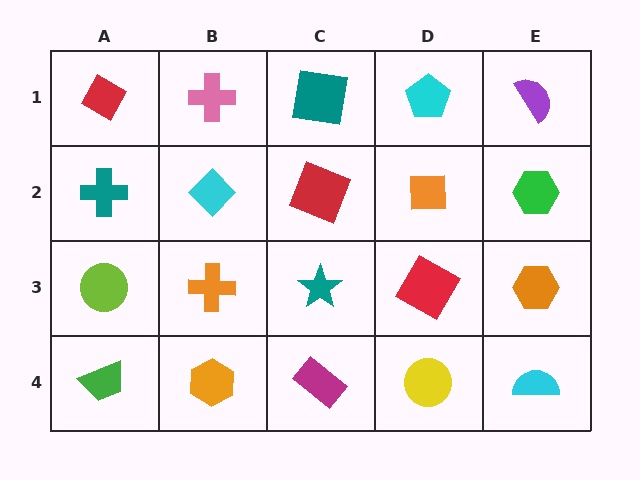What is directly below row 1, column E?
A green hexagon.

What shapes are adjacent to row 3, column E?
A green hexagon (row 2, column E), a cyan semicircle (row 4, column E), a red square (row 3, column D).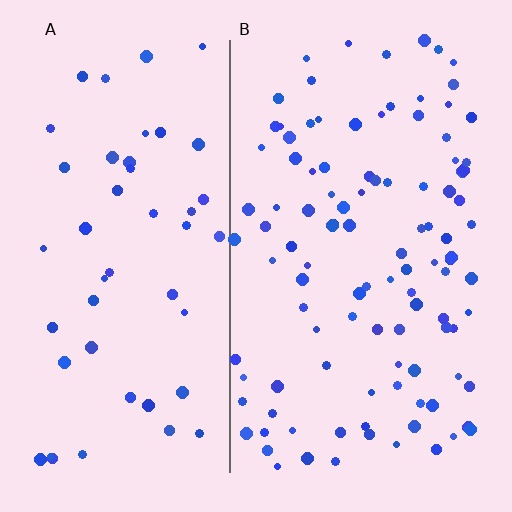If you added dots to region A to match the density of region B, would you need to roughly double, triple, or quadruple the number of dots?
Approximately double.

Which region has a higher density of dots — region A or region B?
B (the right).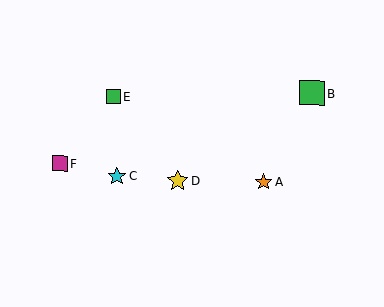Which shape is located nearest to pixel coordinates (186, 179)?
The yellow star (labeled D) at (177, 181) is nearest to that location.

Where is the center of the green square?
The center of the green square is at (312, 93).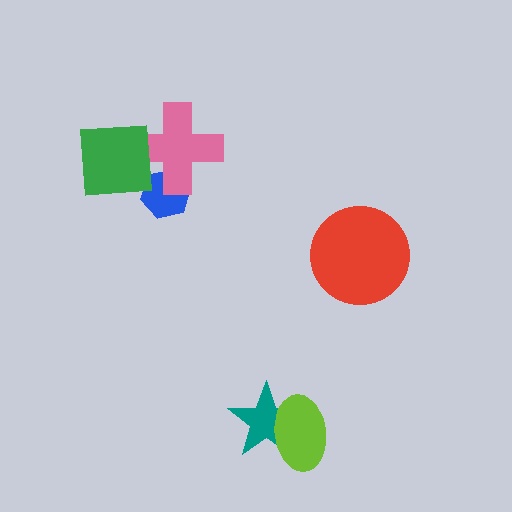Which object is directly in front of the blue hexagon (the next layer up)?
The pink cross is directly in front of the blue hexagon.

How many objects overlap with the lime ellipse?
1 object overlaps with the lime ellipse.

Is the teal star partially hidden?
Yes, it is partially covered by another shape.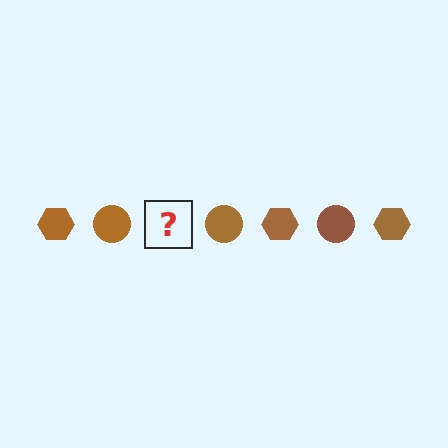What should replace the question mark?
The question mark should be replaced with a brown hexagon.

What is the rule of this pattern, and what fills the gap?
The rule is that the pattern cycles through hexagon, circle shapes in brown. The gap should be filled with a brown hexagon.